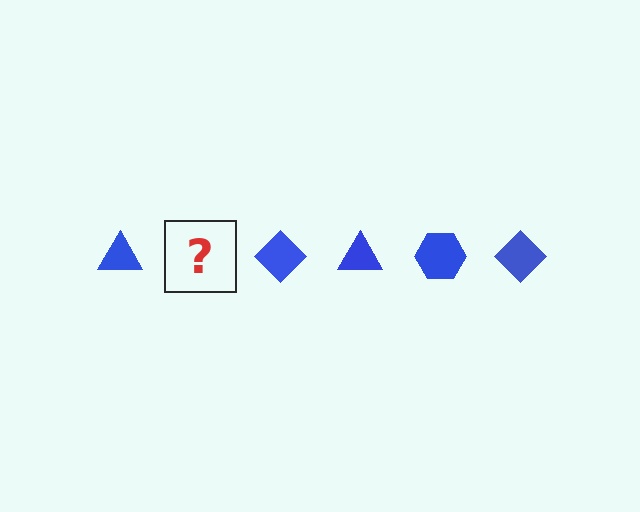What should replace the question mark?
The question mark should be replaced with a blue hexagon.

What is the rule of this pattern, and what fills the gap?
The rule is that the pattern cycles through triangle, hexagon, diamond shapes in blue. The gap should be filled with a blue hexagon.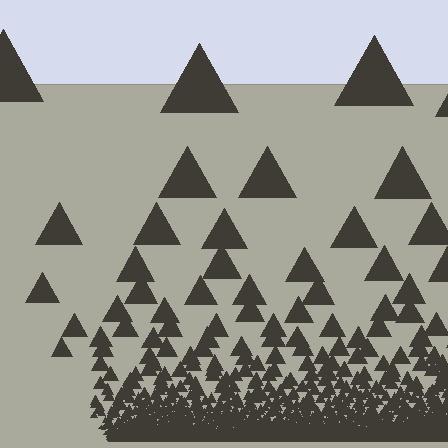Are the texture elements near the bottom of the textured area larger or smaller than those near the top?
Smaller. The gradient is inverted — elements near the bottom are smaller and denser.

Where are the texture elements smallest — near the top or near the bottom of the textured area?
Near the bottom.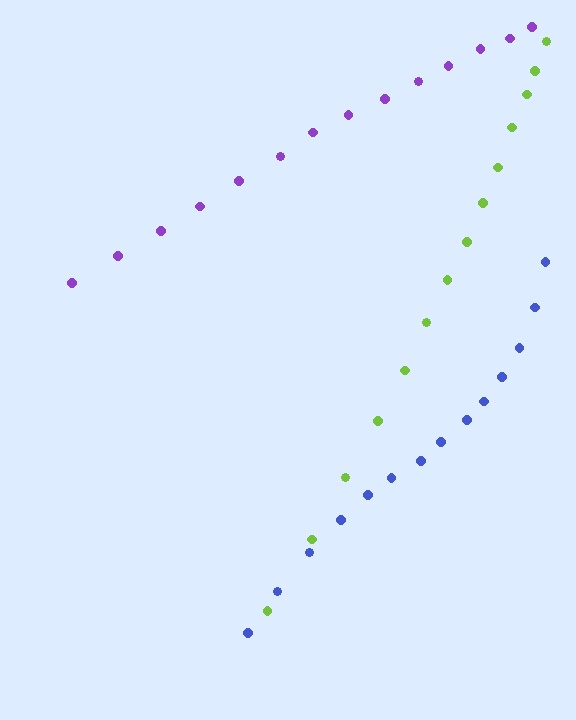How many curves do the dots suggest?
There are 3 distinct paths.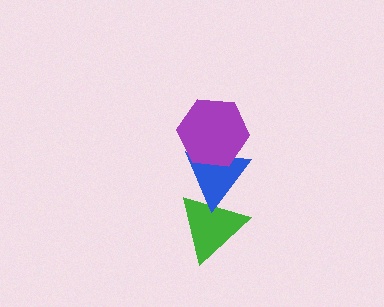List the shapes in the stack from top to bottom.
From top to bottom: the purple hexagon, the blue triangle, the green triangle.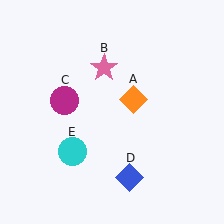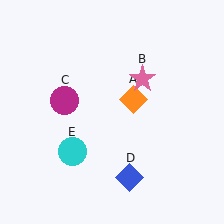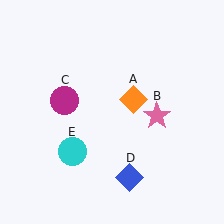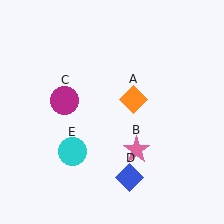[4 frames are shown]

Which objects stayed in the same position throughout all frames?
Orange diamond (object A) and magenta circle (object C) and blue diamond (object D) and cyan circle (object E) remained stationary.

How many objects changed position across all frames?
1 object changed position: pink star (object B).